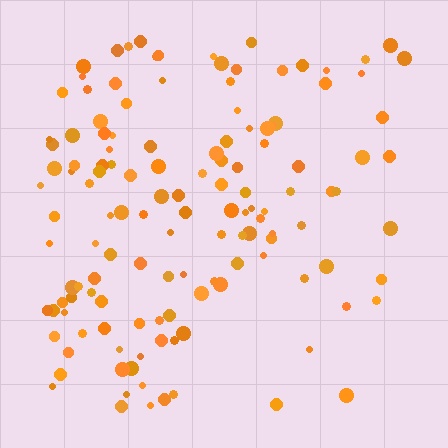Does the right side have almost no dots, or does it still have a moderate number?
Still a moderate number, just noticeably fewer than the left.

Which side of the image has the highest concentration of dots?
The left.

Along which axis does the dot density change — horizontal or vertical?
Horizontal.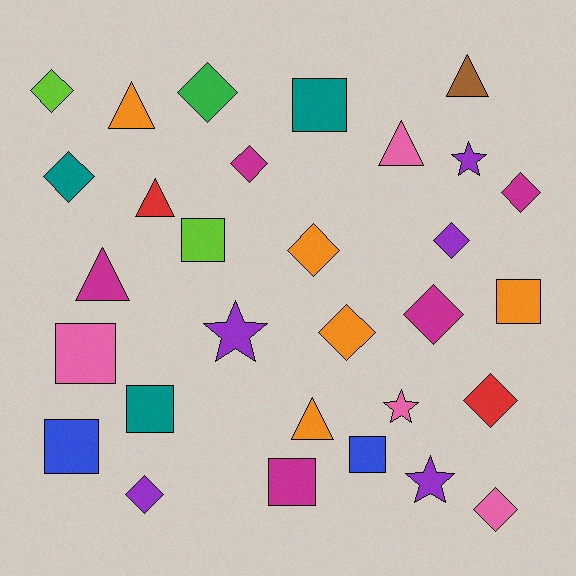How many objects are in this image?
There are 30 objects.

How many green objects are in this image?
There is 1 green object.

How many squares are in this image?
There are 8 squares.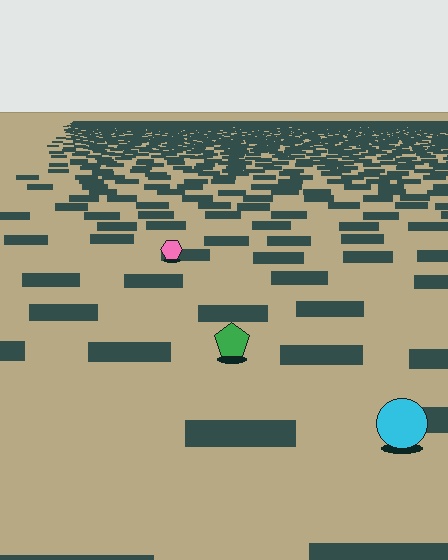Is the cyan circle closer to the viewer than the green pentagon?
Yes. The cyan circle is closer — you can tell from the texture gradient: the ground texture is coarser near it.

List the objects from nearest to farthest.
From nearest to farthest: the cyan circle, the green pentagon, the pink hexagon.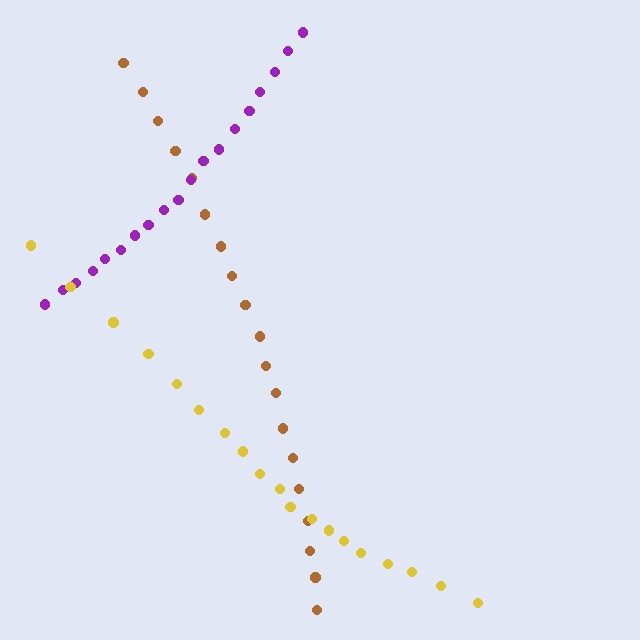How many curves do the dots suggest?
There are 3 distinct paths.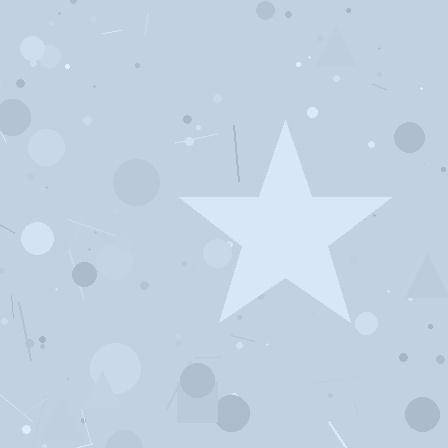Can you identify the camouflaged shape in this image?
The camouflaged shape is a star.